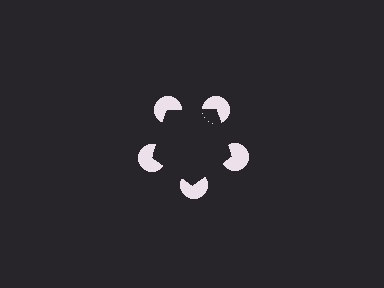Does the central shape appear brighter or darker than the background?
It typically appears slightly darker than the background, even though no actual brightness change is drawn.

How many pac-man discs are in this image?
There are 5 — one at each vertex of the illusory pentagon.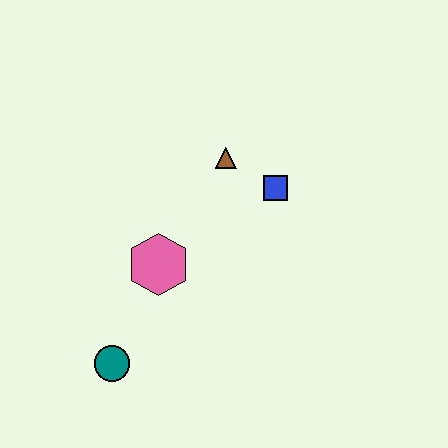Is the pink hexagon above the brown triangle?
No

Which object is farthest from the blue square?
The teal circle is farthest from the blue square.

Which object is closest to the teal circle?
The pink hexagon is closest to the teal circle.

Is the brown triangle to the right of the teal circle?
Yes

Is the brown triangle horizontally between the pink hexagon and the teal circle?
No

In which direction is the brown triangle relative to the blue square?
The brown triangle is to the left of the blue square.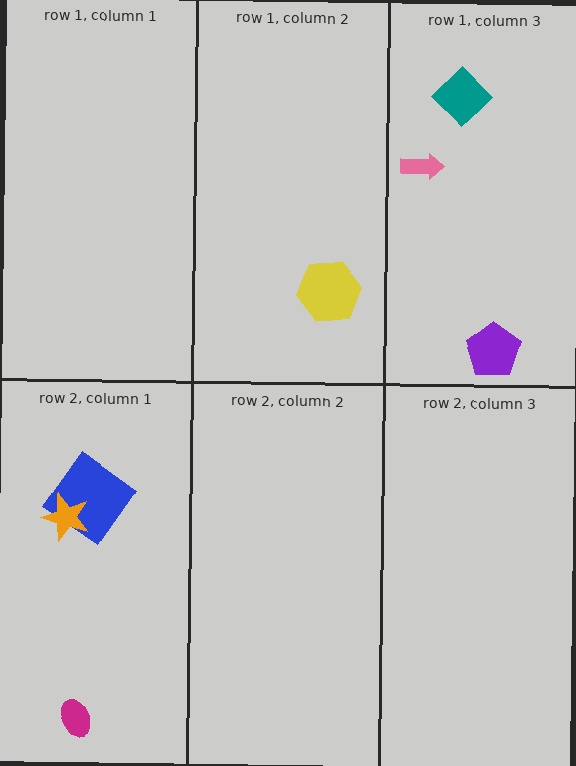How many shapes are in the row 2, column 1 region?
3.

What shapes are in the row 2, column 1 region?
The blue diamond, the orange star, the magenta ellipse.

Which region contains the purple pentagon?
The row 1, column 3 region.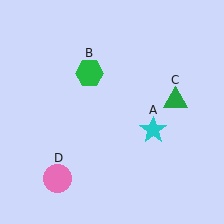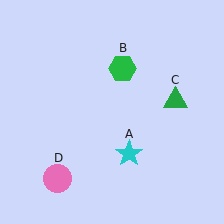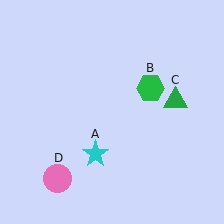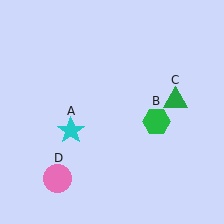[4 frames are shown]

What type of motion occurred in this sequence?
The cyan star (object A), green hexagon (object B) rotated clockwise around the center of the scene.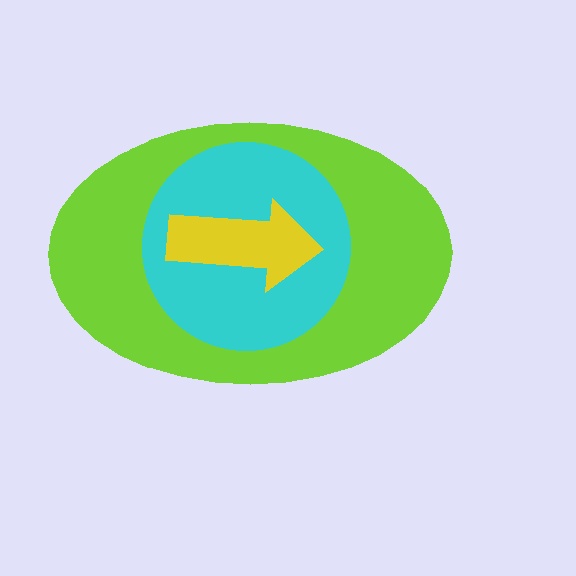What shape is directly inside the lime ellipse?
The cyan circle.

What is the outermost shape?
The lime ellipse.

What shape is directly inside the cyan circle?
The yellow arrow.